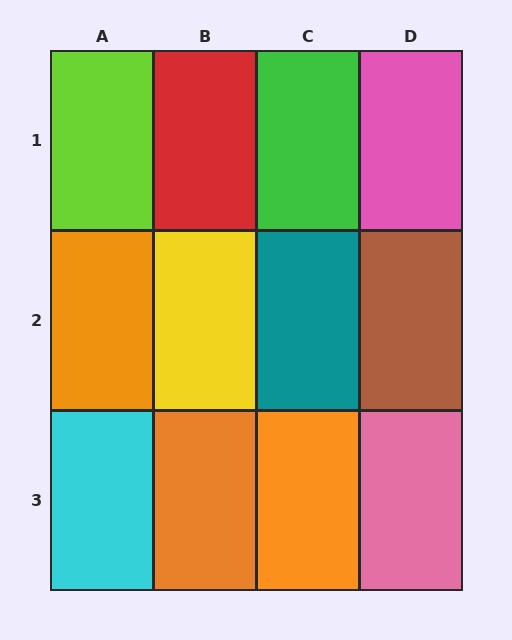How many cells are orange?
3 cells are orange.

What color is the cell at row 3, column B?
Orange.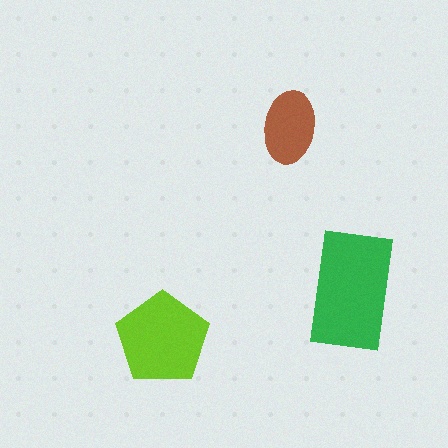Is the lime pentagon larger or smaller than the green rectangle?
Smaller.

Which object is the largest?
The green rectangle.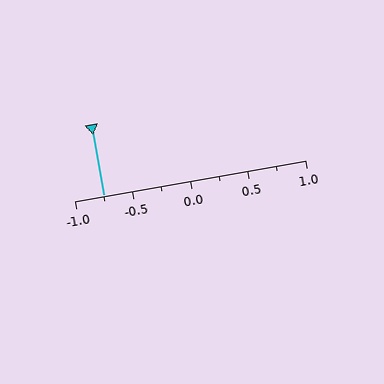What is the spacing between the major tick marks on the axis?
The major ticks are spaced 0.5 apart.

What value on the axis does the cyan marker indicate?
The marker indicates approximately -0.75.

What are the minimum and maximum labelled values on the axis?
The axis runs from -1.0 to 1.0.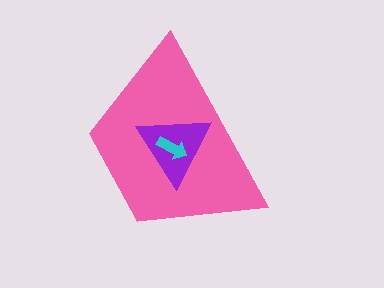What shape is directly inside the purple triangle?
The cyan arrow.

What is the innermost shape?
The cyan arrow.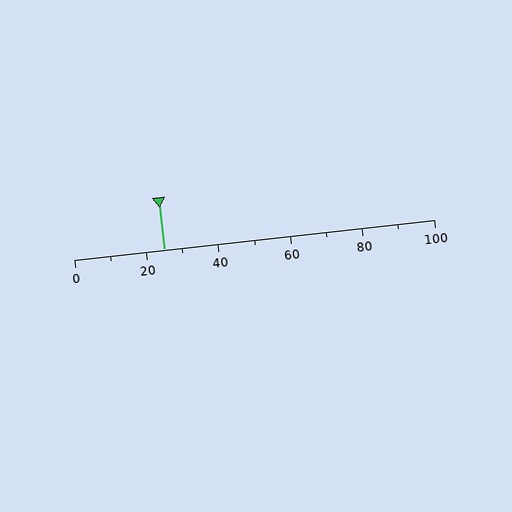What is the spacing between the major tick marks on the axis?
The major ticks are spaced 20 apart.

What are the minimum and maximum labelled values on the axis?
The axis runs from 0 to 100.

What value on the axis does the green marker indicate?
The marker indicates approximately 25.